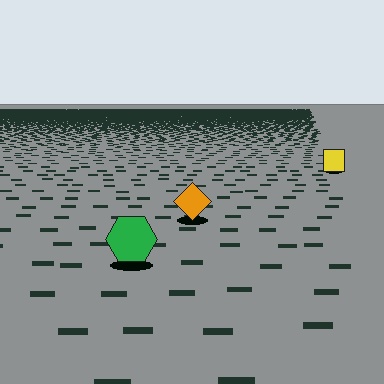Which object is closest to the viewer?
The green hexagon is closest. The texture marks near it are larger and more spread out.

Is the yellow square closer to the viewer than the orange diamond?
No. The orange diamond is closer — you can tell from the texture gradient: the ground texture is coarser near it.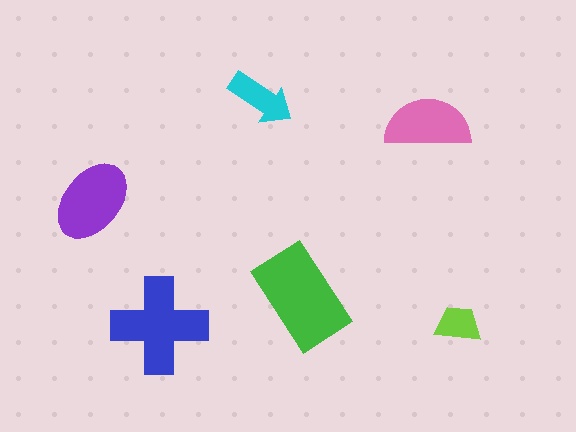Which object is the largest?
The green rectangle.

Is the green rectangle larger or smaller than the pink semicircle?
Larger.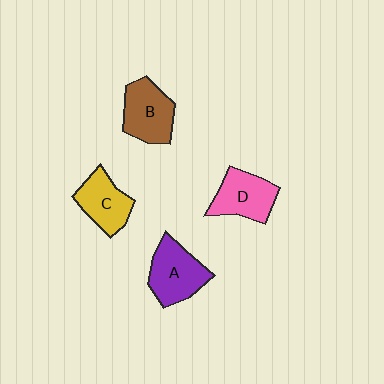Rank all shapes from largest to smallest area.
From largest to smallest: A (purple), B (brown), D (pink), C (yellow).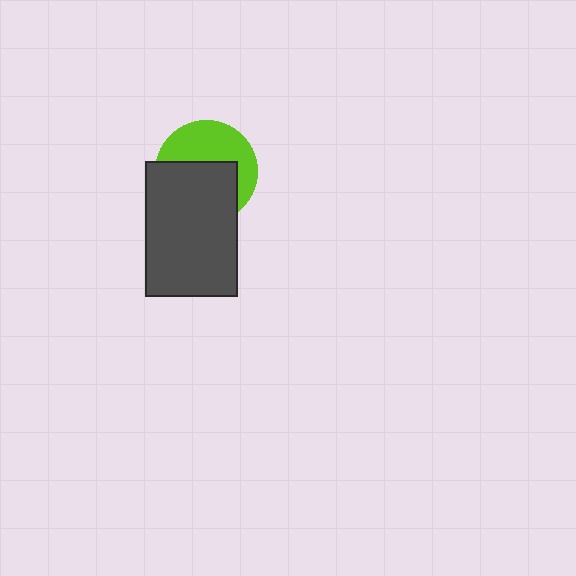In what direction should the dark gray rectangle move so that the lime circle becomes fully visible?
The dark gray rectangle should move down. That is the shortest direction to clear the overlap and leave the lime circle fully visible.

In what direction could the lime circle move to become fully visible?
The lime circle could move up. That would shift it out from behind the dark gray rectangle entirely.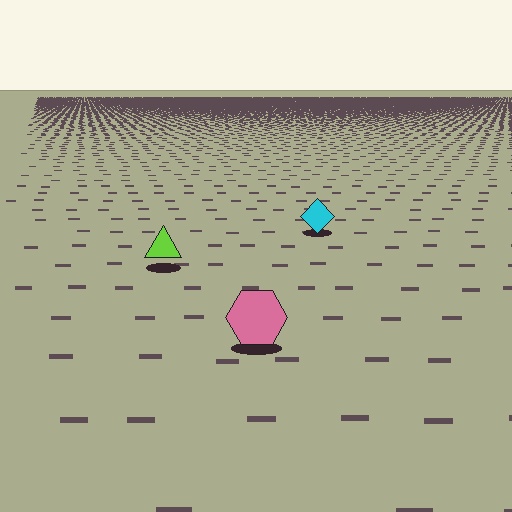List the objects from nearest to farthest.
From nearest to farthest: the pink hexagon, the lime triangle, the cyan diamond.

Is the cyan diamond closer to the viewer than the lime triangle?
No. The lime triangle is closer — you can tell from the texture gradient: the ground texture is coarser near it.